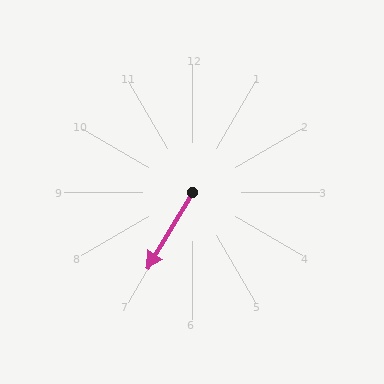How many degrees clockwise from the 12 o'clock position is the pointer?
Approximately 211 degrees.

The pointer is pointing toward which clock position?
Roughly 7 o'clock.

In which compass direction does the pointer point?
Southwest.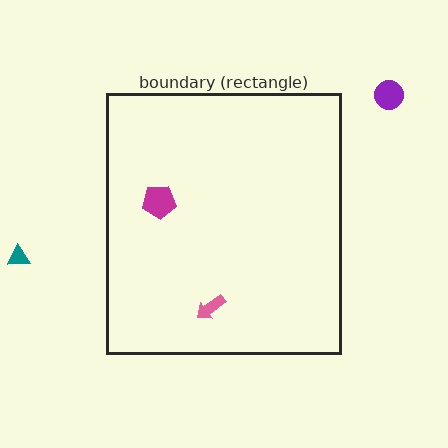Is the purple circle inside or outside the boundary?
Outside.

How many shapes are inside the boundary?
2 inside, 2 outside.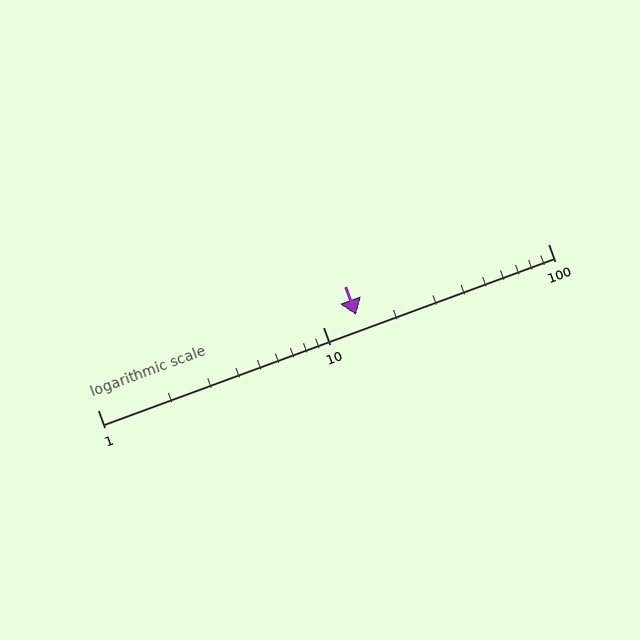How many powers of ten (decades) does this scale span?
The scale spans 2 decades, from 1 to 100.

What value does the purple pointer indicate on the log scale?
The pointer indicates approximately 14.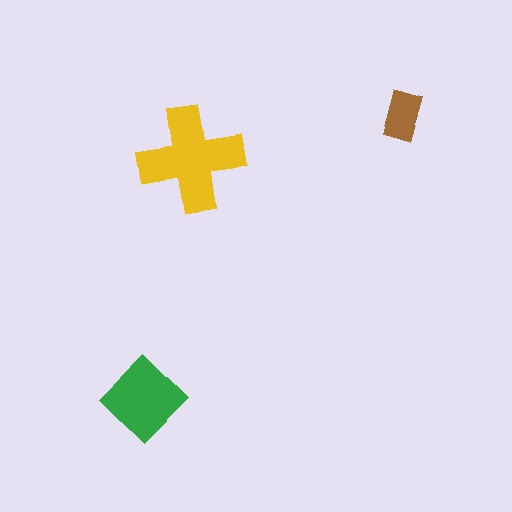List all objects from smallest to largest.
The brown rectangle, the green diamond, the yellow cross.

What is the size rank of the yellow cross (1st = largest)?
1st.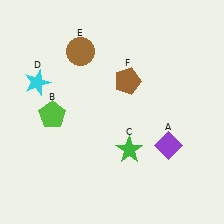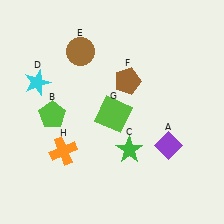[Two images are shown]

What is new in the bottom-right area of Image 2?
A lime square (G) was added in the bottom-right area of Image 2.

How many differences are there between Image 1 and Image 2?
There are 2 differences between the two images.